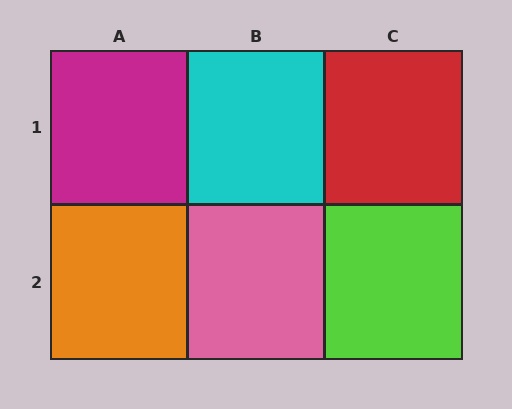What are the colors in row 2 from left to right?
Orange, pink, lime.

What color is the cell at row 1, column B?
Cyan.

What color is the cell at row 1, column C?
Red.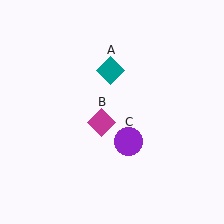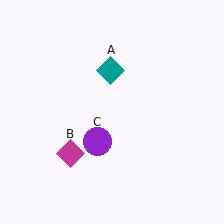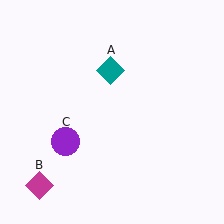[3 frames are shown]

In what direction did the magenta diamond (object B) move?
The magenta diamond (object B) moved down and to the left.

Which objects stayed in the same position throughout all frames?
Teal diamond (object A) remained stationary.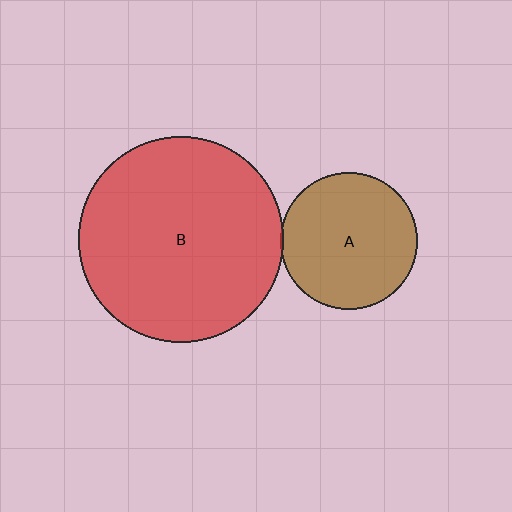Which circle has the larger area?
Circle B (red).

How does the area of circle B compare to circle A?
Approximately 2.3 times.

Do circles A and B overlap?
Yes.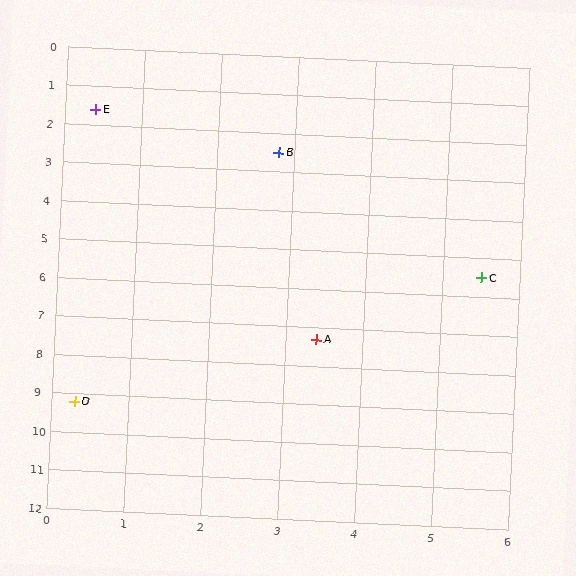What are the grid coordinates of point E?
Point E is at approximately (0.4, 1.6).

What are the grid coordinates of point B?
Point B is at approximately (2.8, 2.5).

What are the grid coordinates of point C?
Point C is at approximately (5.5, 5.5).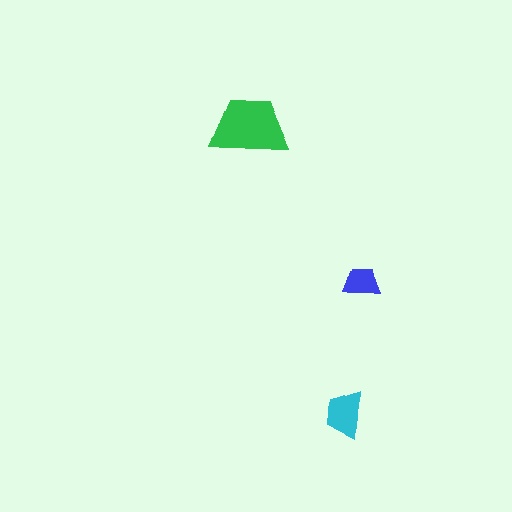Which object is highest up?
The green trapezoid is topmost.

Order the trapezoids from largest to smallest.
the green one, the cyan one, the blue one.